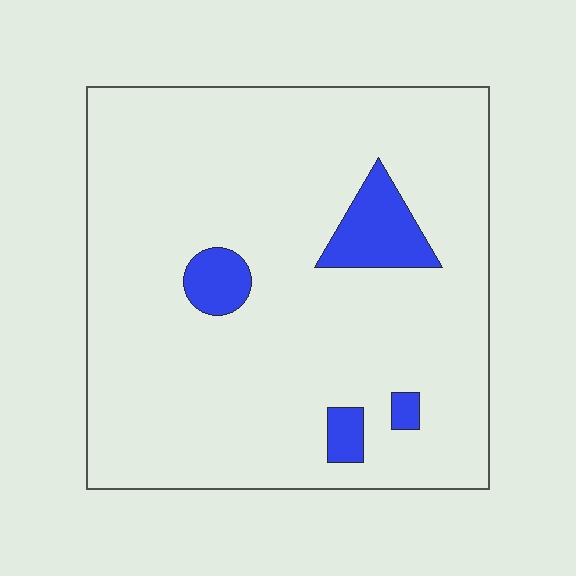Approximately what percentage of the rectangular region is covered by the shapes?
Approximately 10%.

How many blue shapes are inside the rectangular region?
4.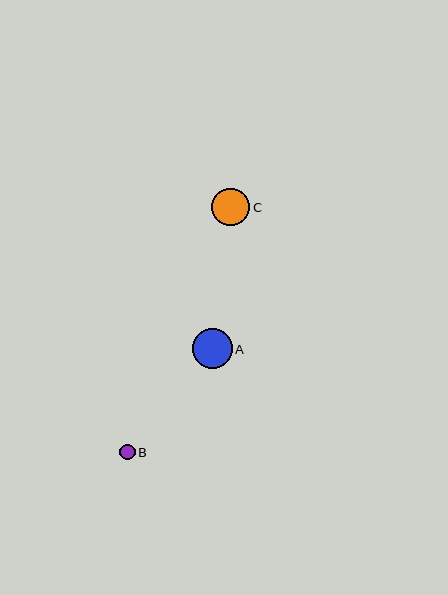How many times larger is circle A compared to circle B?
Circle A is approximately 2.6 times the size of circle B.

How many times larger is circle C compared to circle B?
Circle C is approximately 2.5 times the size of circle B.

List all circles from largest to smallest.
From largest to smallest: A, C, B.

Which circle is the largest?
Circle A is the largest with a size of approximately 40 pixels.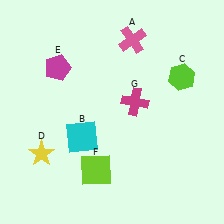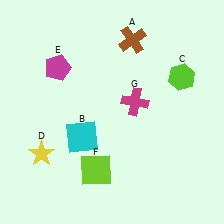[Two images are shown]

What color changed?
The cross (A) changed from pink in Image 1 to brown in Image 2.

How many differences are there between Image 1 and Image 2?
There is 1 difference between the two images.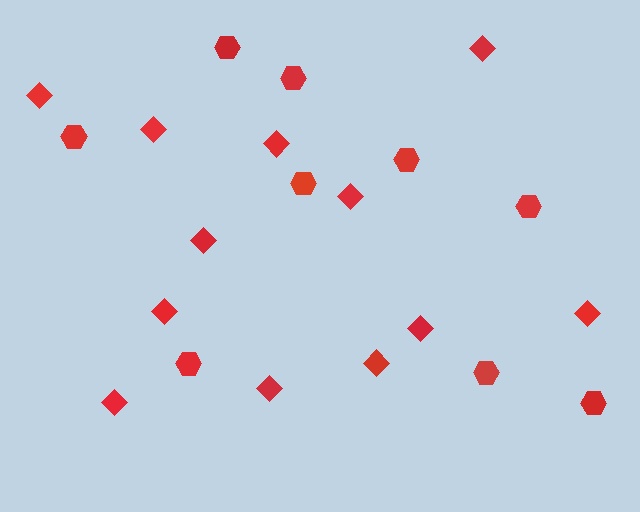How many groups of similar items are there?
There are 2 groups: one group of diamonds (12) and one group of hexagons (9).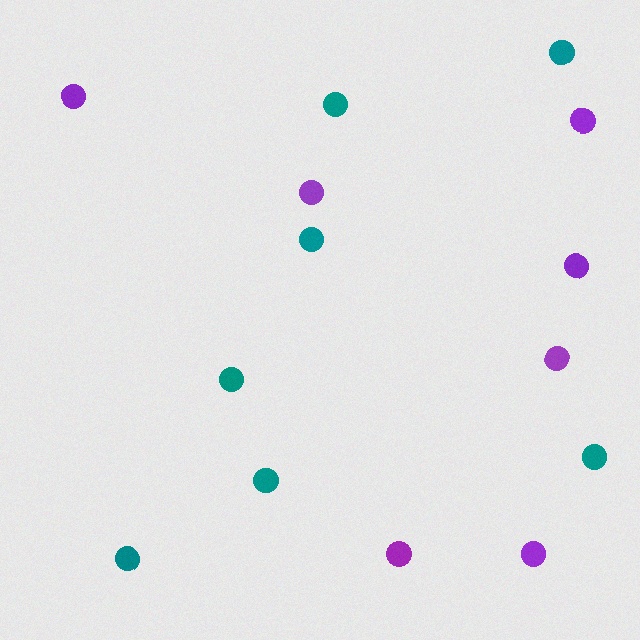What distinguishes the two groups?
There are 2 groups: one group of purple circles (7) and one group of teal circles (7).